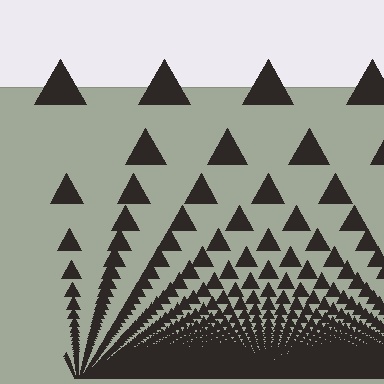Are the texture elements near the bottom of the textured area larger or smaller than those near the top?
Smaller. The gradient is inverted — elements near the bottom are smaller and denser.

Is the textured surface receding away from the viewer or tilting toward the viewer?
The surface appears to tilt toward the viewer. Texture elements get larger and sparser toward the top.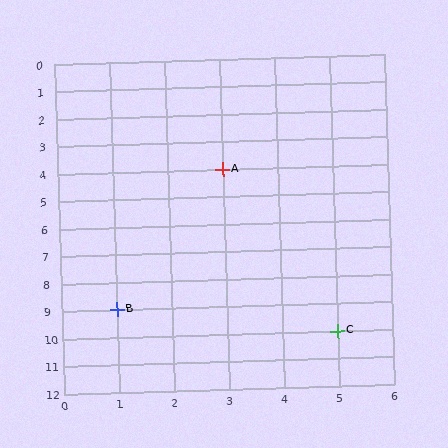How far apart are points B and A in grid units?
Points B and A are 2 columns and 5 rows apart (about 5.4 grid units diagonally).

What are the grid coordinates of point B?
Point B is at grid coordinates (1, 9).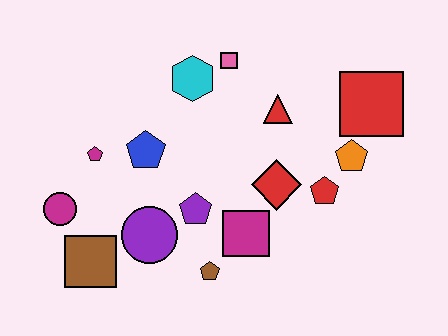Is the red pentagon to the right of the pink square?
Yes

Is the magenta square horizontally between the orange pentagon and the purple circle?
Yes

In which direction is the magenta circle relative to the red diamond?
The magenta circle is to the left of the red diamond.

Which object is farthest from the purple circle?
The red square is farthest from the purple circle.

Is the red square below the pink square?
Yes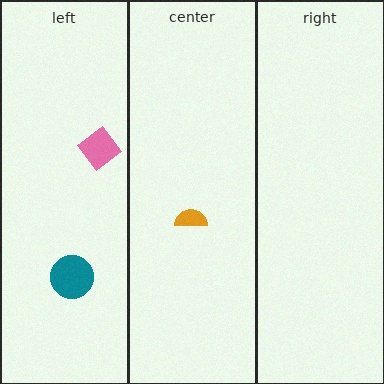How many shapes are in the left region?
2.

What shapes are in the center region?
The orange semicircle.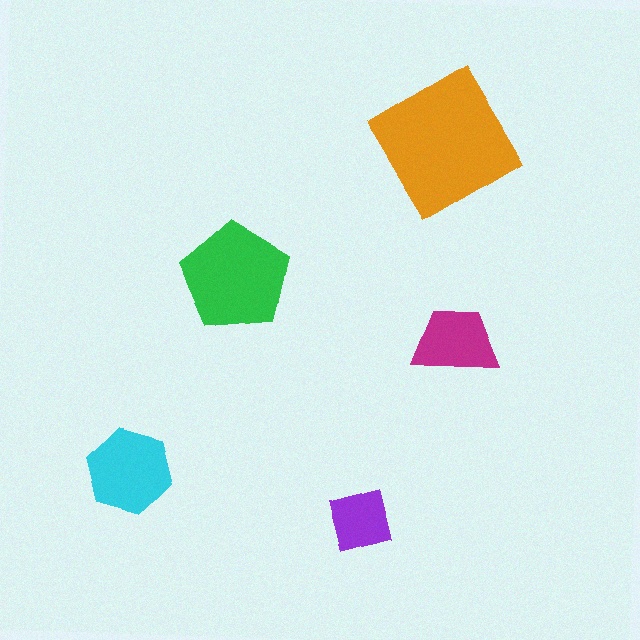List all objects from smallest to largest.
The purple square, the magenta trapezoid, the cyan hexagon, the green pentagon, the orange diamond.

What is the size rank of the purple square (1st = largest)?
5th.